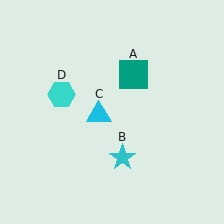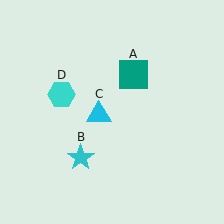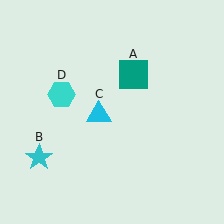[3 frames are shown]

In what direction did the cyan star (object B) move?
The cyan star (object B) moved left.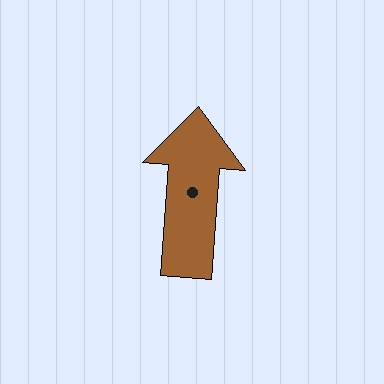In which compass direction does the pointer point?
North.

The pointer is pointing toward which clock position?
Roughly 12 o'clock.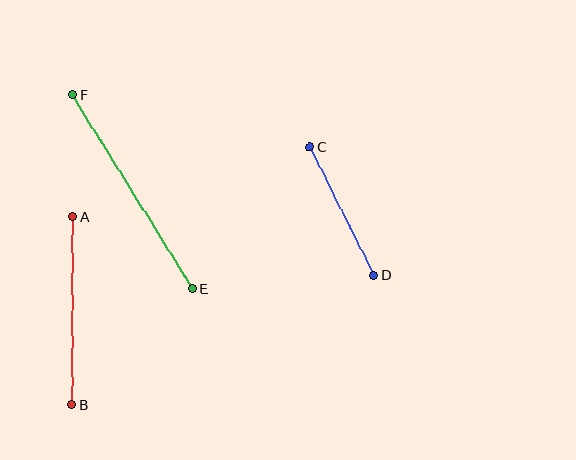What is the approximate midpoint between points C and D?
The midpoint is at approximately (342, 211) pixels.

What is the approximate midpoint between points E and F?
The midpoint is at approximately (132, 192) pixels.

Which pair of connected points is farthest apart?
Points E and F are farthest apart.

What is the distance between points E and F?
The distance is approximately 229 pixels.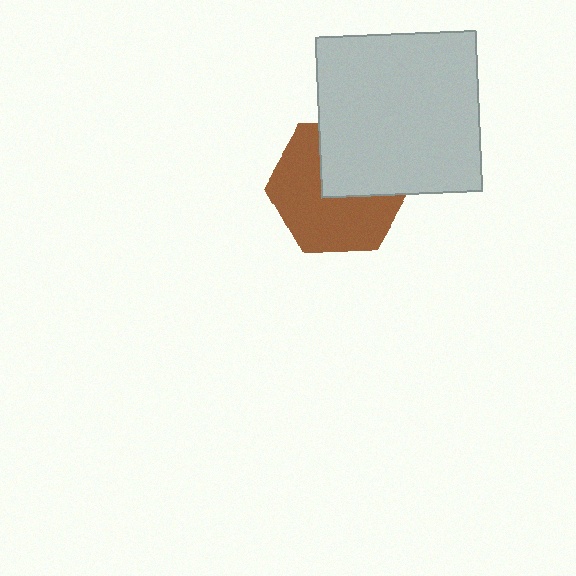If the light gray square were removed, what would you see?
You would see the complete brown hexagon.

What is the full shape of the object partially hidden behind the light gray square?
The partially hidden object is a brown hexagon.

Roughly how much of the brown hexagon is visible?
About half of it is visible (roughly 61%).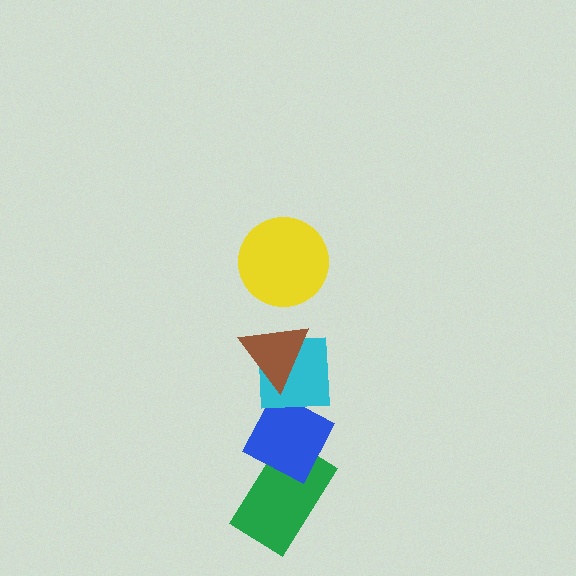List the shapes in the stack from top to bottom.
From top to bottom: the yellow circle, the brown triangle, the cyan square, the blue diamond, the green rectangle.